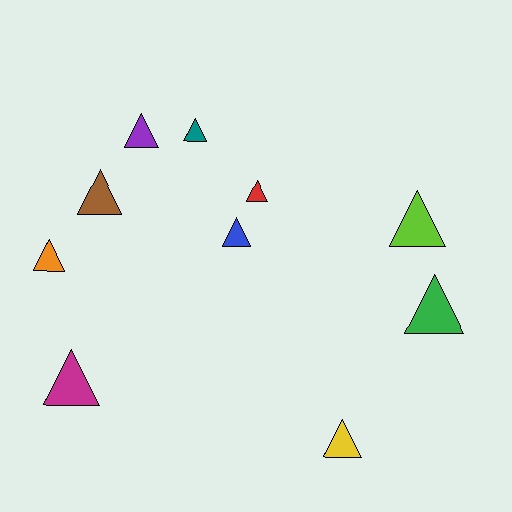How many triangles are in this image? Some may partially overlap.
There are 10 triangles.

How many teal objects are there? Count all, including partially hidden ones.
There is 1 teal object.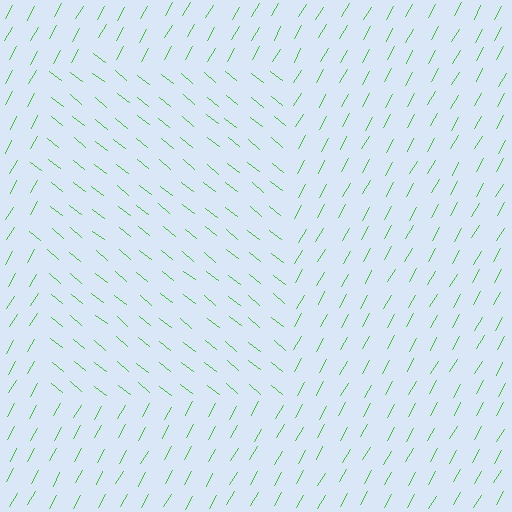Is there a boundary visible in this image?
Yes, there is a texture boundary formed by a change in line orientation.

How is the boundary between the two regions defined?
The boundary is defined purely by a change in line orientation (approximately 80 degrees difference). All lines are the same color and thickness.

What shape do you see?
I see a rectangle.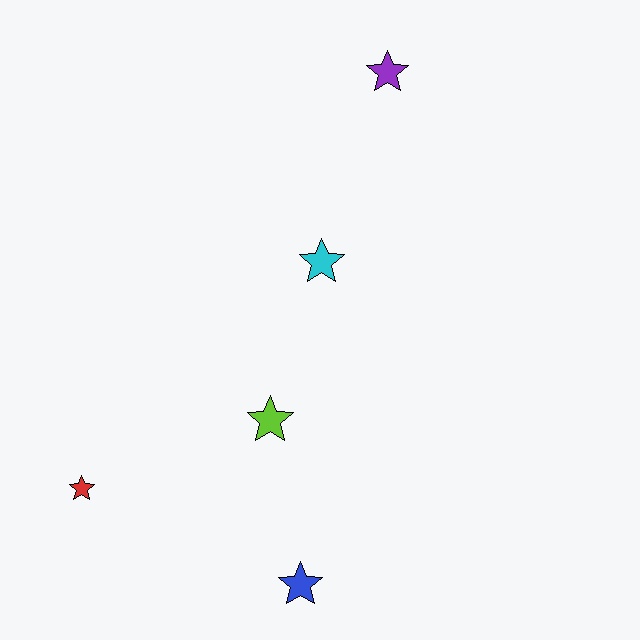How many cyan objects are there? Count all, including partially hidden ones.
There is 1 cyan object.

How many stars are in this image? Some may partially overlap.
There are 5 stars.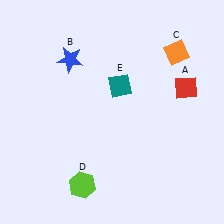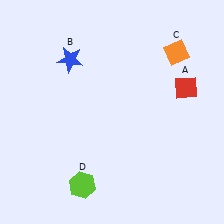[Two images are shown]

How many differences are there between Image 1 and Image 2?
There is 1 difference between the two images.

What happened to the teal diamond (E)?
The teal diamond (E) was removed in Image 2. It was in the top-right area of Image 1.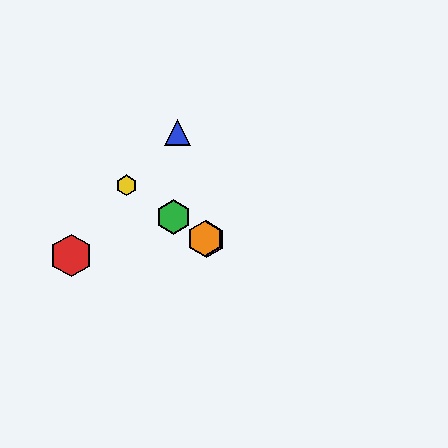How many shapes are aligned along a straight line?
4 shapes (the green hexagon, the yellow hexagon, the purple hexagon, the orange hexagon) are aligned along a straight line.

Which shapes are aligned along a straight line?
The green hexagon, the yellow hexagon, the purple hexagon, the orange hexagon are aligned along a straight line.